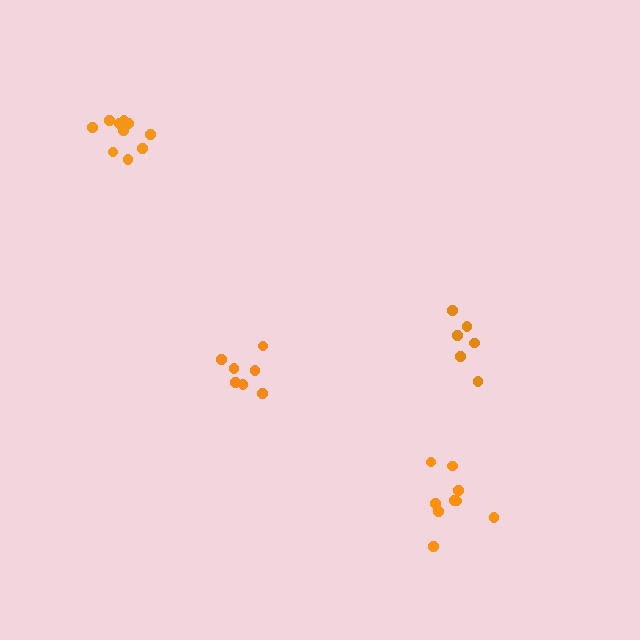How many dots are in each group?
Group 1: 6 dots, Group 2: 7 dots, Group 3: 9 dots, Group 4: 10 dots (32 total).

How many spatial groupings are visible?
There are 4 spatial groupings.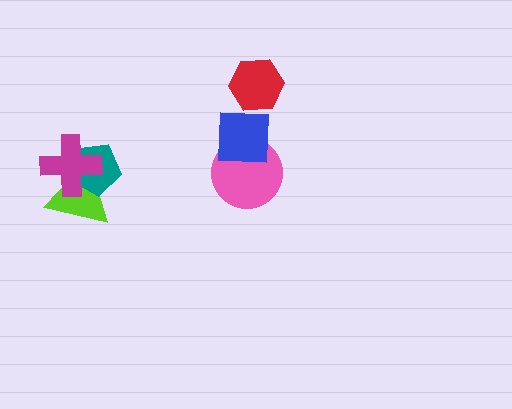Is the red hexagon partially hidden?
No, no other shape covers it.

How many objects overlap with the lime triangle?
2 objects overlap with the lime triangle.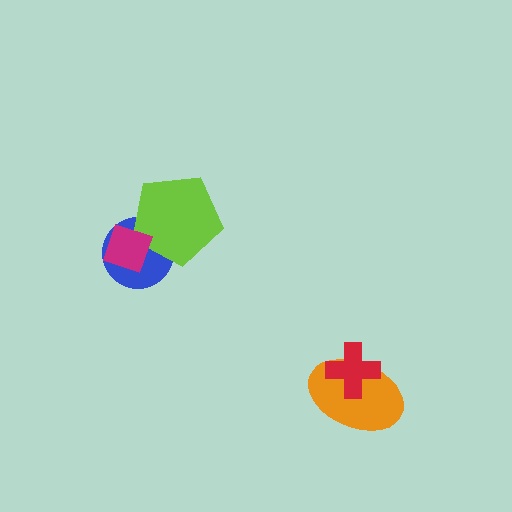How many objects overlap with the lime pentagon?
2 objects overlap with the lime pentagon.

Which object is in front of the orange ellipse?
The red cross is in front of the orange ellipse.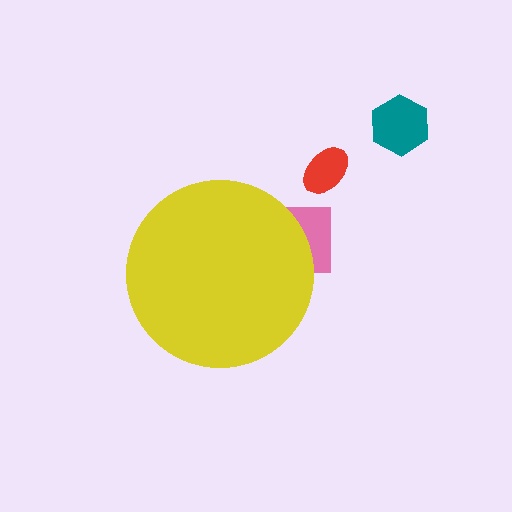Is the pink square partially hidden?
Yes, the pink square is partially hidden behind the yellow circle.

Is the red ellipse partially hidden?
No, the red ellipse is fully visible.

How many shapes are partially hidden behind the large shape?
1 shape is partially hidden.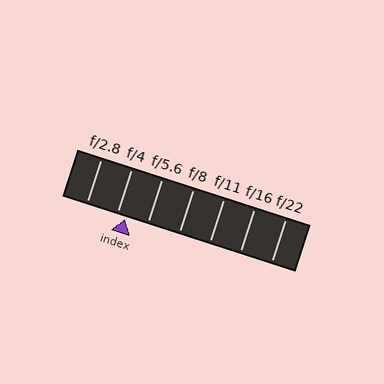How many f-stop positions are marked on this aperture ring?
There are 7 f-stop positions marked.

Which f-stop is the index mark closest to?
The index mark is closest to f/4.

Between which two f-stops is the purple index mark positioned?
The index mark is between f/4 and f/5.6.